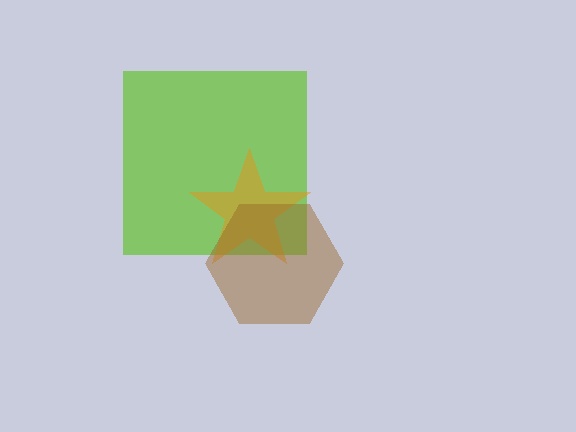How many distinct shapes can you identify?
There are 3 distinct shapes: a lime square, an orange star, a brown hexagon.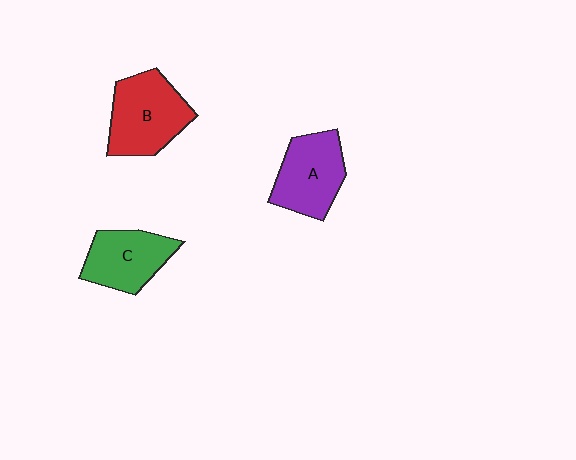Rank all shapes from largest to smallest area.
From largest to smallest: B (red), A (purple), C (green).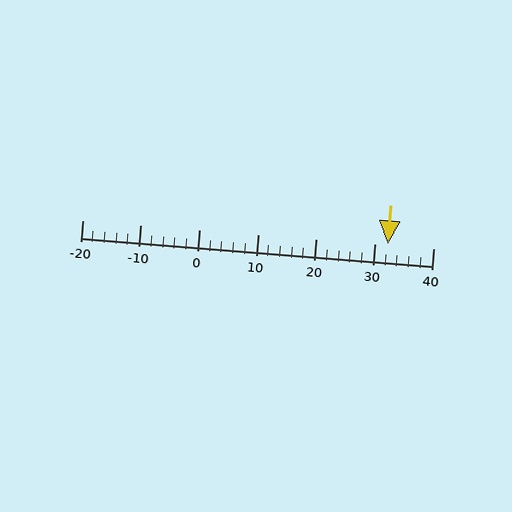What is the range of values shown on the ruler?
The ruler shows values from -20 to 40.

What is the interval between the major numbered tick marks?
The major tick marks are spaced 10 units apart.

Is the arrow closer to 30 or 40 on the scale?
The arrow is closer to 30.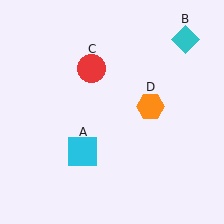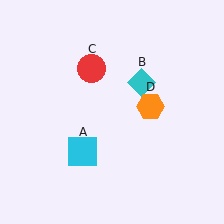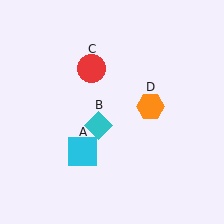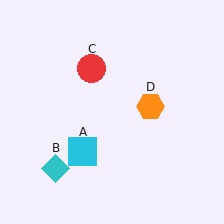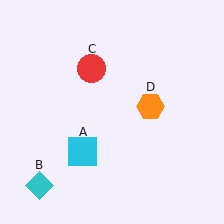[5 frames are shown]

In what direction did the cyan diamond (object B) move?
The cyan diamond (object B) moved down and to the left.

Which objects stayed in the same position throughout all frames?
Cyan square (object A) and red circle (object C) and orange hexagon (object D) remained stationary.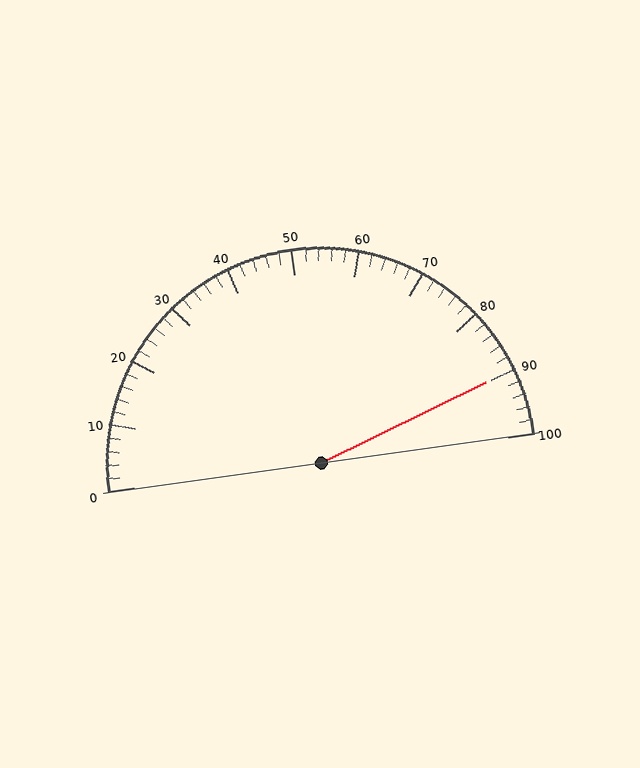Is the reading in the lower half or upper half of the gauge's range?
The reading is in the upper half of the range (0 to 100).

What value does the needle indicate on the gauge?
The needle indicates approximately 90.